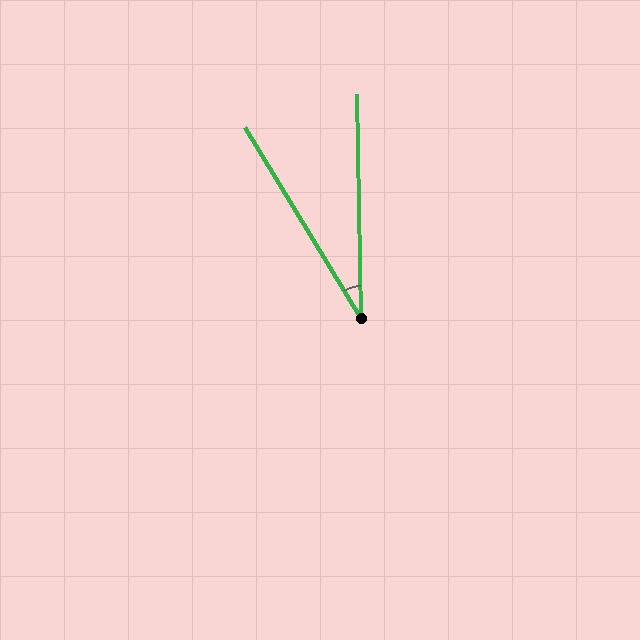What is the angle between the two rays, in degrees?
Approximately 30 degrees.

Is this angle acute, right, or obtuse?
It is acute.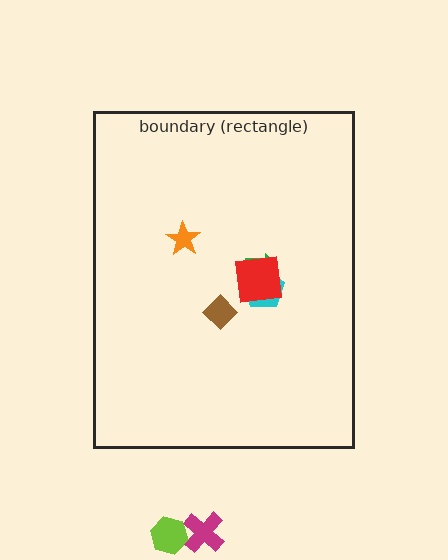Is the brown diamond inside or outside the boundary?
Inside.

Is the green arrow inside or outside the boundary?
Inside.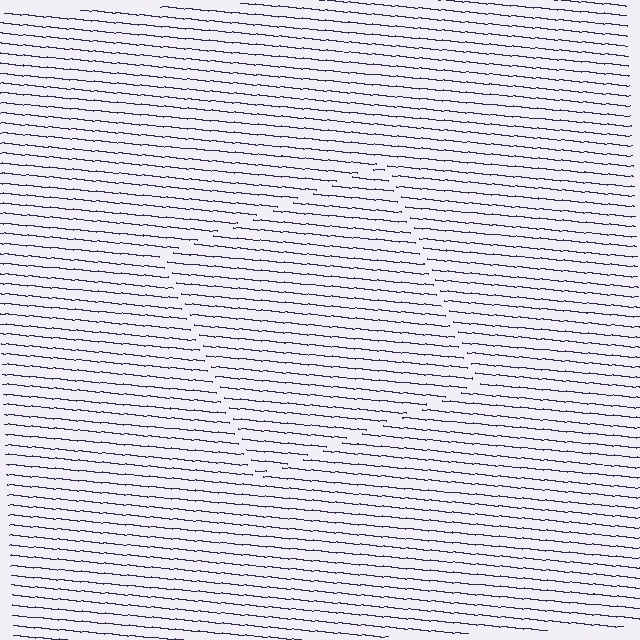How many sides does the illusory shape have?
4 sides — the line-ends trace a square.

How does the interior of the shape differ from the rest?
The interior of the shape contains the same grating, shifted by half a period — the contour is defined by the phase discontinuity where line-ends from the inner and outer gratings abut.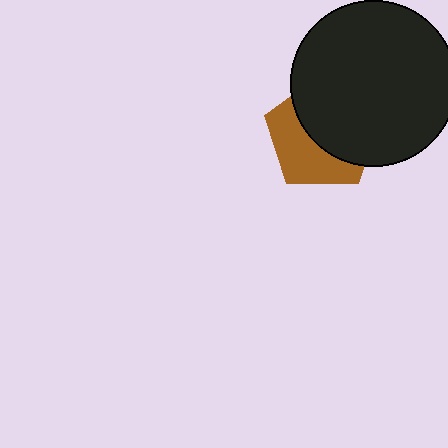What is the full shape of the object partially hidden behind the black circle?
The partially hidden object is a brown pentagon.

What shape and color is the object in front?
The object in front is a black circle.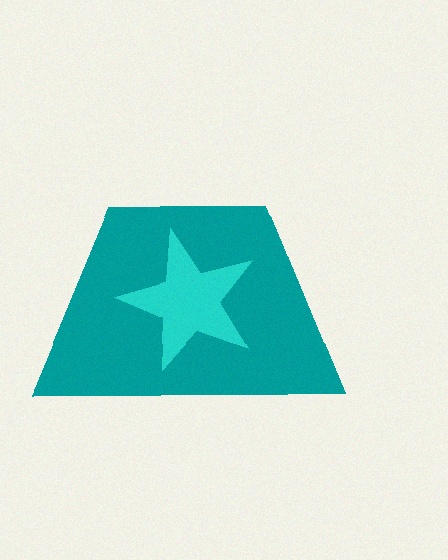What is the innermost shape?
The cyan star.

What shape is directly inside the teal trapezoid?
The cyan star.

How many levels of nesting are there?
2.